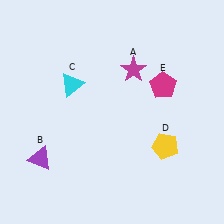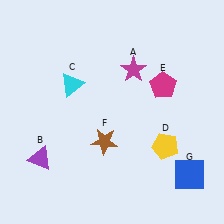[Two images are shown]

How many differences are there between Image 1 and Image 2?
There are 2 differences between the two images.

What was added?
A brown star (F), a blue square (G) were added in Image 2.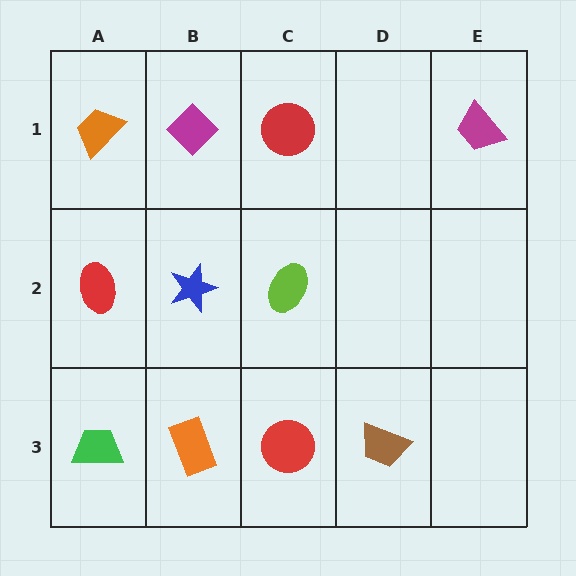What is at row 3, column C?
A red circle.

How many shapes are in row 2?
3 shapes.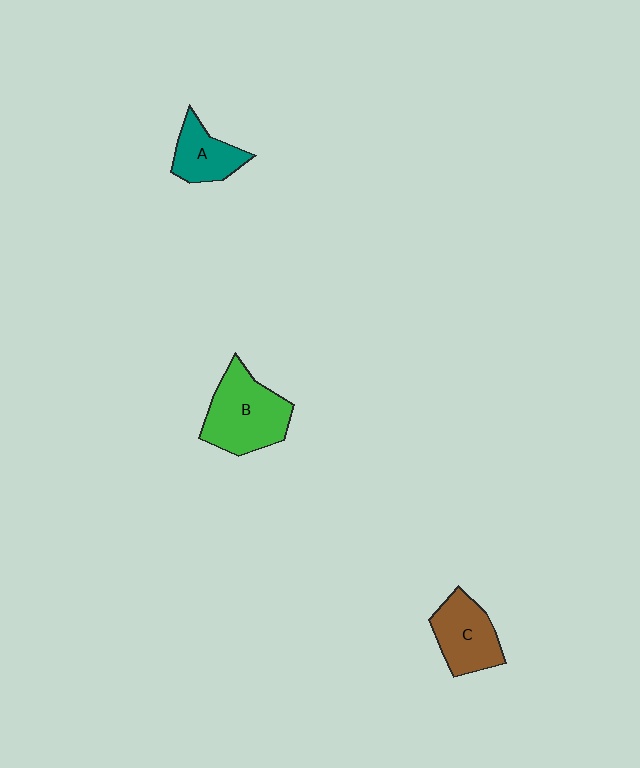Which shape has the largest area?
Shape B (green).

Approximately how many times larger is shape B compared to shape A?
Approximately 1.7 times.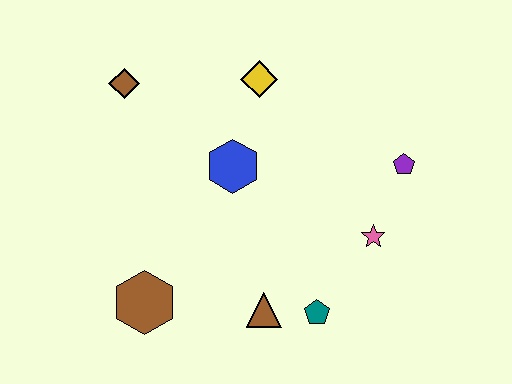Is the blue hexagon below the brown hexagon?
No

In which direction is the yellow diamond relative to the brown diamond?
The yellow diamond is to the right of the brown diamond.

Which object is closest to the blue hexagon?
The yellow diamond is closest to the blue hexagon.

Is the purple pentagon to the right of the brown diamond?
Yes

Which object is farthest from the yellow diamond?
The brown hexagon is farthest from the yellow diamond.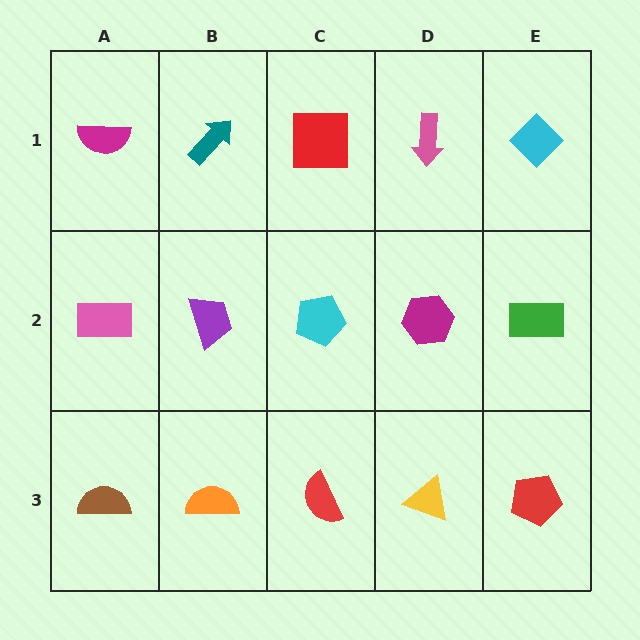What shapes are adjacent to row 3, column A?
A pink rectangle (row 2, column A), an orange semicircle (row 3, column B).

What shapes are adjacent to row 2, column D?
A pink arrow (row 1, column D), a yellow triangle (row 3, column D), a cyan pentagon (row 2, column C), a green rectangle (row 2, column E).